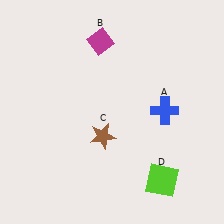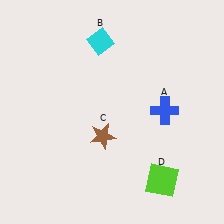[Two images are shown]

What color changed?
The diamond (B) changed from magenta in Image 1 to cyan in Image 2.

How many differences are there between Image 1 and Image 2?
There is 1 difference between the two images.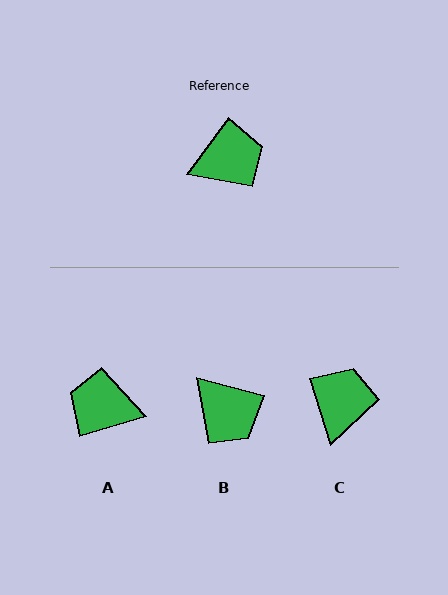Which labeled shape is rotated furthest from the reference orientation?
A, about 142 degrees away.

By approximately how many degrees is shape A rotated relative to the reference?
Approximately 142 degrees counter-clockwise.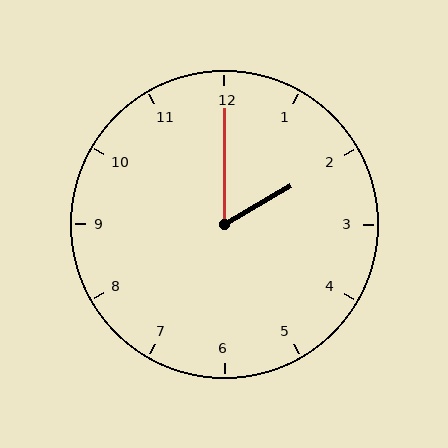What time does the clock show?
2:00.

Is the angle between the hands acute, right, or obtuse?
It is acute.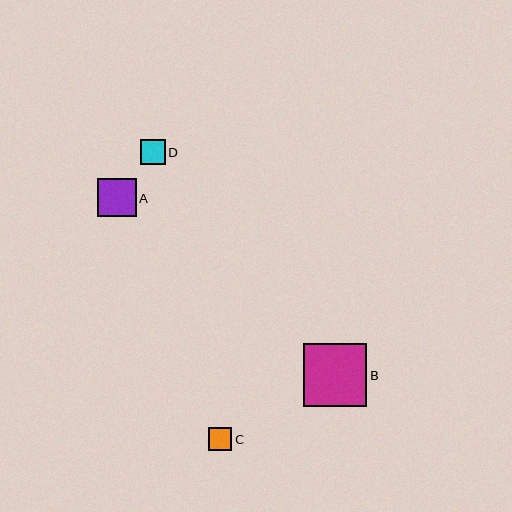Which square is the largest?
Square B is the largest with a size of approximately 63 pixels.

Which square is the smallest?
Square C is the smallest with a size of approximately 23 pixels.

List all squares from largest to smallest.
From largest to smallest: B, A, D, C.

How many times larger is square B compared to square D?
Square B is approximately 2.5 times the size of square D.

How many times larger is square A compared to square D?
Square A is approximately 1.5 times the size of square D.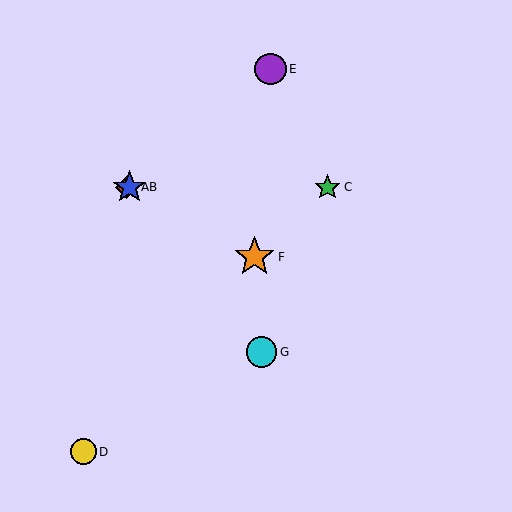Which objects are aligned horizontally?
Objects A, B, C are aligned horizontally.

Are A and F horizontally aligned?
No, A is at y≈187 and F is at y≈257.